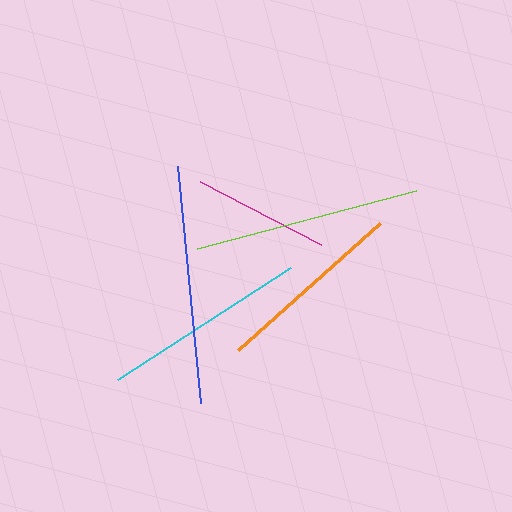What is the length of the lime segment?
The lime segment is approximately 227 pixels long.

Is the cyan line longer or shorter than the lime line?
The lime line is longer than the cyan line.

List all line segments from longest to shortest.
From longest to shortest: blue, lime, cyan, orange, magenta.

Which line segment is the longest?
The blue line is the longest at approximately 238 pixels.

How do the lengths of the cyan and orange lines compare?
The cyan and orange lines are approximately the same length.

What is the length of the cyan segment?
The cyan segment is approximately 206 pixels long.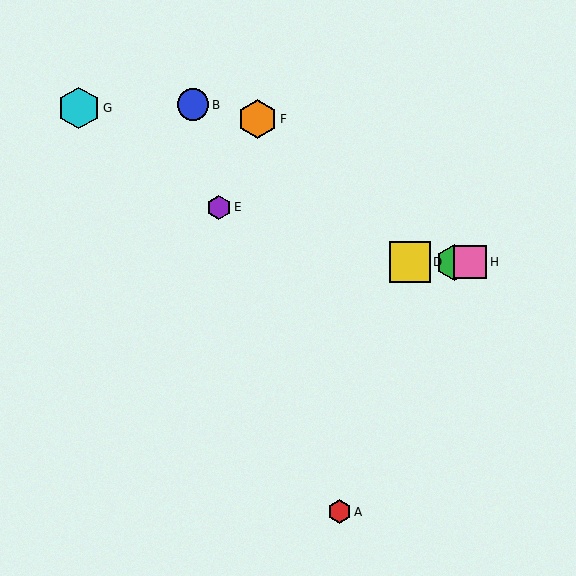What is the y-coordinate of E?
Object E is at y≈207.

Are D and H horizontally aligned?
Yes, both are at y≈262.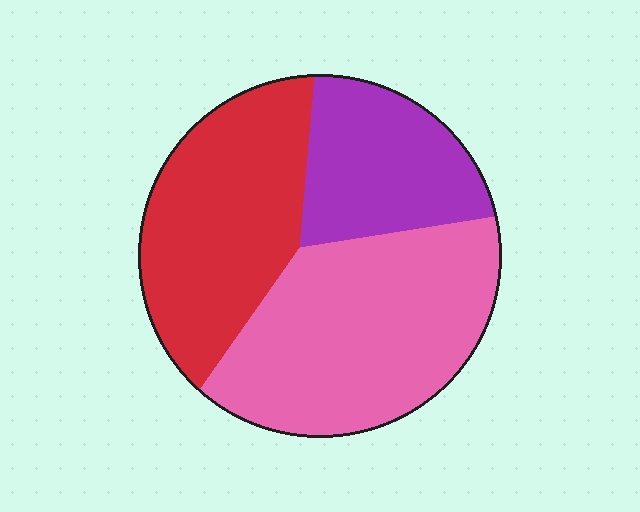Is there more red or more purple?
Red.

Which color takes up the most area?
Pink, at roughly 45%.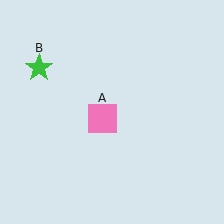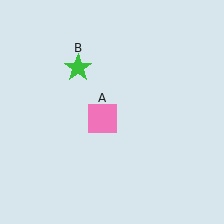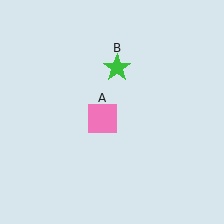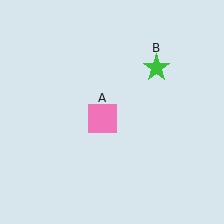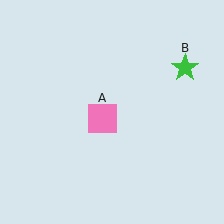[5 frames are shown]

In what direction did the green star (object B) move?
The green star (object B) moved right.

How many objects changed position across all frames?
1 object changed position: green star (object B).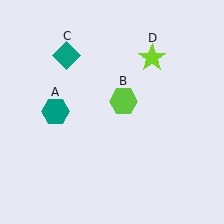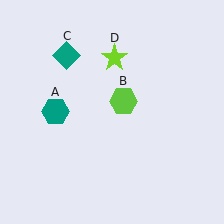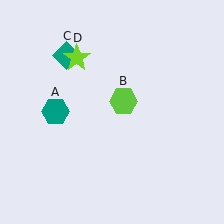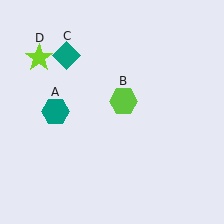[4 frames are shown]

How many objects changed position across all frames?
1 object changed position: lime star (object D).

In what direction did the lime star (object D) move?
The lime star (object D) moved left.